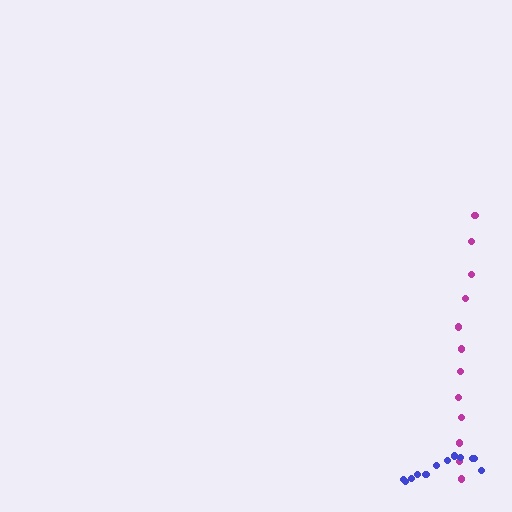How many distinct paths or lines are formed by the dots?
There are 2 distinct paths.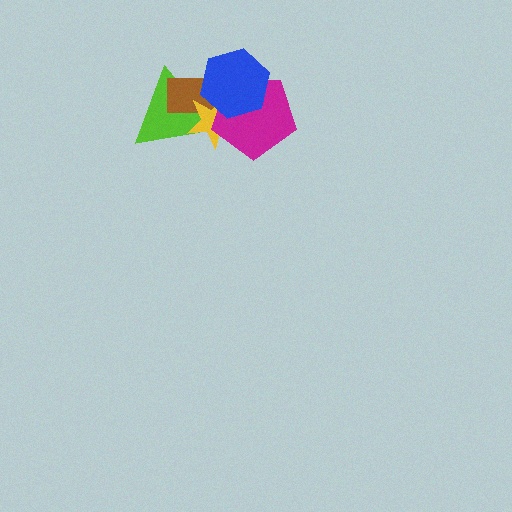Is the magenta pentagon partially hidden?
Yes, it is partially covered by another shape.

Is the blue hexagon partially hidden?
No, no other shape covers it.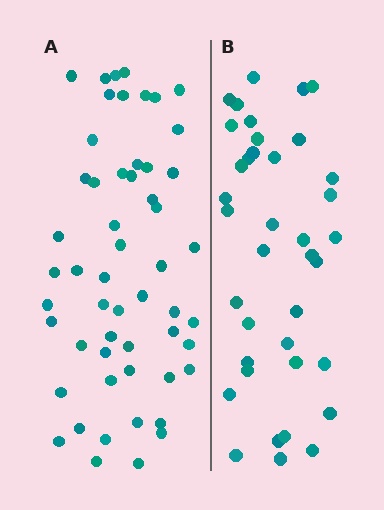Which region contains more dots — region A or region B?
Region A (the left region) has more dots.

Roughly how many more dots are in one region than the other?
Region A has approximately 15 more dots than region B.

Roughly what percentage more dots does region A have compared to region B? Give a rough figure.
About 40% more.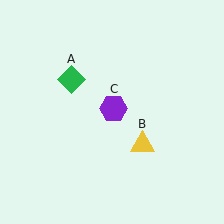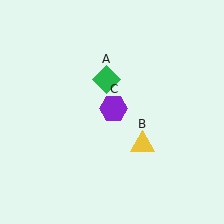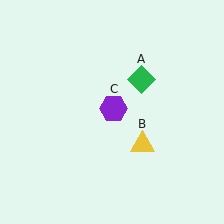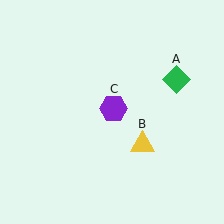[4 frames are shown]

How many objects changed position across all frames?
1 object changed position: green diamond (object A).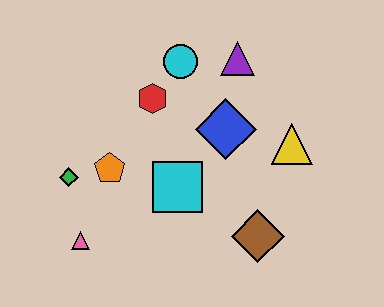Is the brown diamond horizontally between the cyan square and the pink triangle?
No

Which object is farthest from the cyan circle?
The pink triangle is farthest from the cyan circle.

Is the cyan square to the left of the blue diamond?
Yes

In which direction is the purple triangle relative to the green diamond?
The purple triangle is to the right of the green diamond.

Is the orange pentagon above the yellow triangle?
No